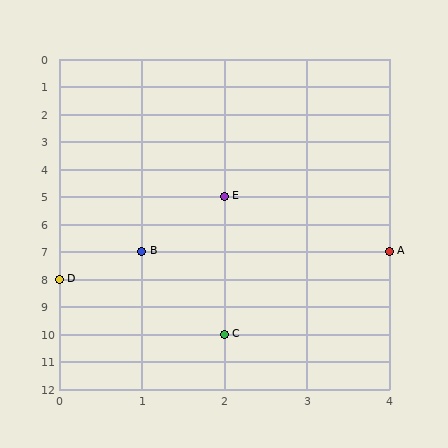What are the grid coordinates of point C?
Point C is at grid coordinates (2, 10).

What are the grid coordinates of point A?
Point A is at grid coordinates (4, 7).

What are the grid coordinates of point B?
Point B is at grid coordinates (1, 7).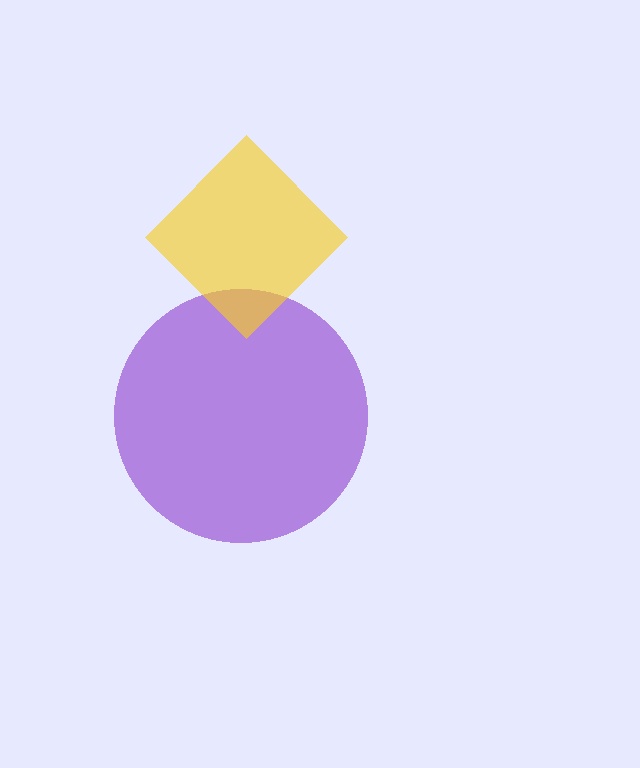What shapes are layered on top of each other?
The layered shapes are: a purple circle, a yellow diamond.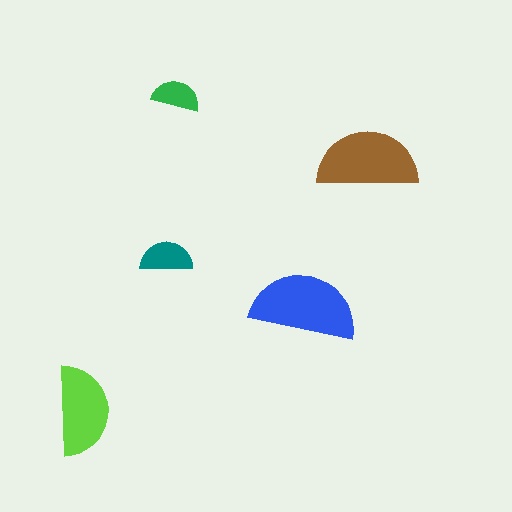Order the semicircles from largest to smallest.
the blue one, the brown one, the lime one, the teal one, the green one.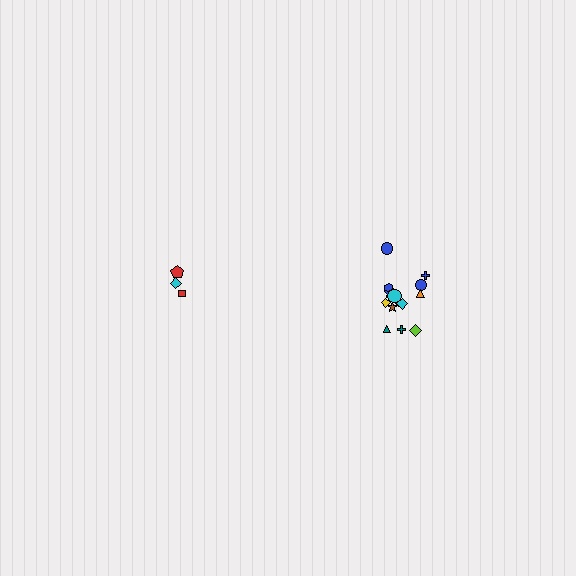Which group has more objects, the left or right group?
The right group.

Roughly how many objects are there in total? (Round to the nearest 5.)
Roughly 20 objects in total.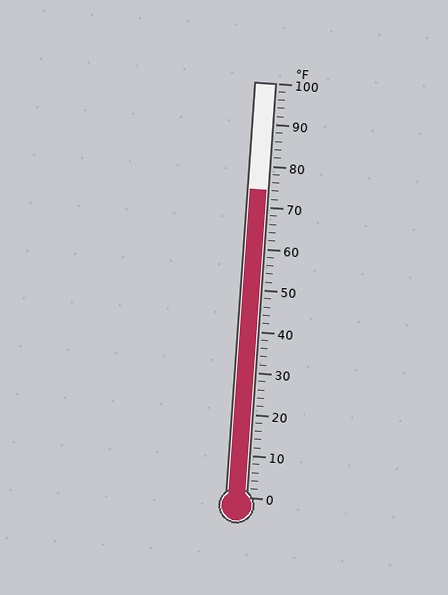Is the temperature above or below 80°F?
The temperature is below 80°F.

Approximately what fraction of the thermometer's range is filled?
The thermometer is filled to approximately 75% of its range.